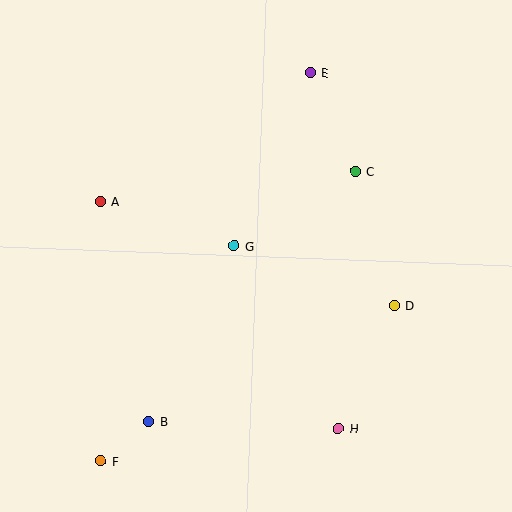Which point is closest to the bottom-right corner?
Point H is closest to the bottom-right corner.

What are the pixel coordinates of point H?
Point H is at (339, 428).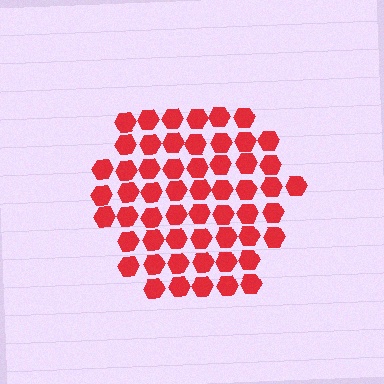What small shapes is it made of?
It is made of small hexagons.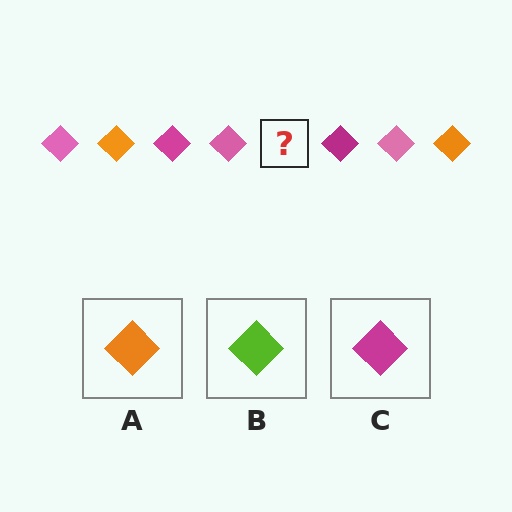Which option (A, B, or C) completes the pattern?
A.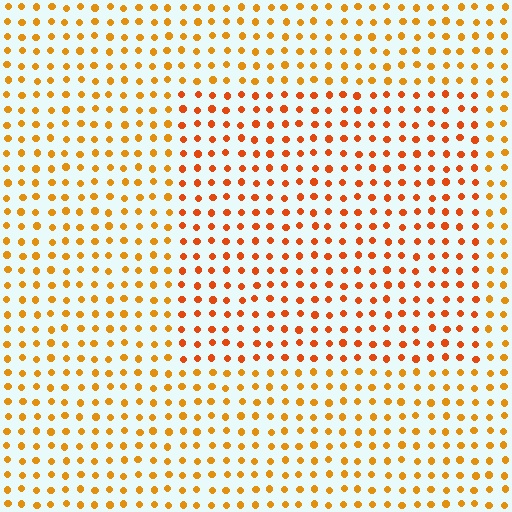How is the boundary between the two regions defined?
The boundary is defined purely by a slight shift in hue (about 20 degrees). Spacing, size, and orientation are identical on both sides.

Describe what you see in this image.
The image is filled with small orange elements in a uniform arrangement. A rectangle-shaped region is visible where the elements are tinted to a slightly different hue, forming a subtle color boundary.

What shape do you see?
I see a rectangle.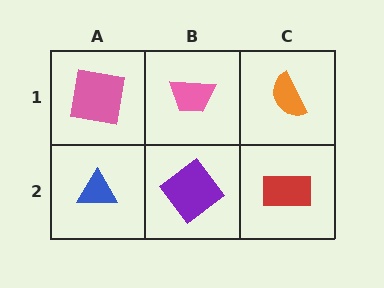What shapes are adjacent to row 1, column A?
A blue triangle (row 2, column A), a pink trapezoid (row 1, column B).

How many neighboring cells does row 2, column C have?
2.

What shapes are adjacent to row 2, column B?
A pink trapezoid (row 1, column B), a blue triangle (row 2, column A), a red rectangle (row 2, column C).